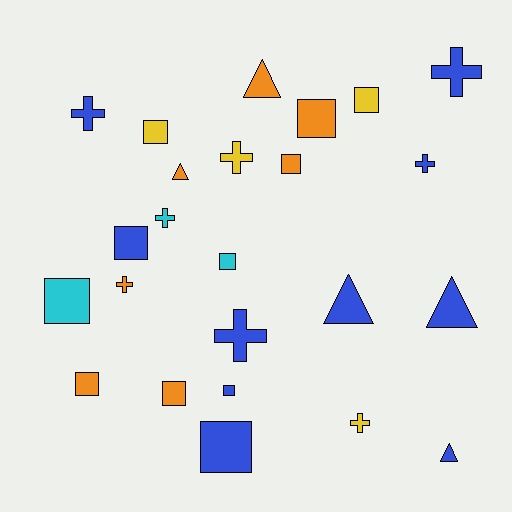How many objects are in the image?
There are 24 objects.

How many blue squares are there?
There are 3 blue squares.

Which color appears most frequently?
Blue, with 10 objects.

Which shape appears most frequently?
Square, with 11 objects.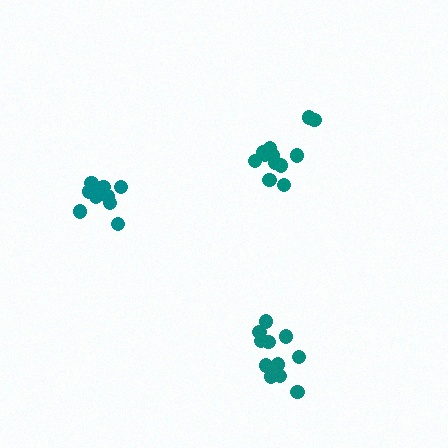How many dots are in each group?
Group 1: 12 dots, Group 2: 11 dots, Group 3: 9 dots (32 total).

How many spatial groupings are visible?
There are 3 spatial groupings.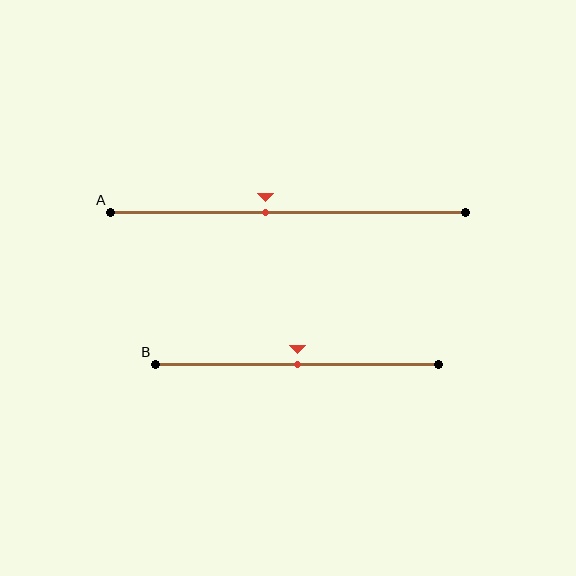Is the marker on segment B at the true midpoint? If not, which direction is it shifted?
Yes, the marker on segment B is at the true midpoint.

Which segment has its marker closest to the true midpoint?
Segment B has its marker closest to the true midpoint.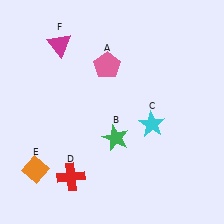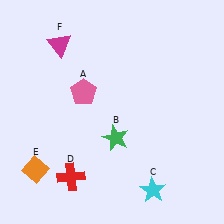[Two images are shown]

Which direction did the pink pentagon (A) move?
The pink pentagon (A) moved down.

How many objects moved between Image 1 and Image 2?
2 objects moved between the two images.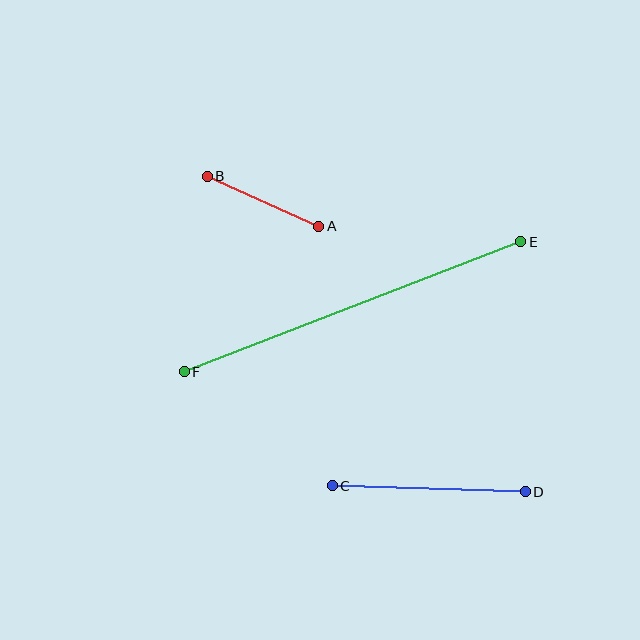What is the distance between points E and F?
The distance is approximately 361 pixels.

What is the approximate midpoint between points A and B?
The midpoint is at approximately (263, 201) pixels.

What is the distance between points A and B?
The distance is approximately 122 pixels.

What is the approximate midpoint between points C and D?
The midpoint is at approximately (429, 489) pixels.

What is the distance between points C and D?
The distance is approximately 193 pixels.